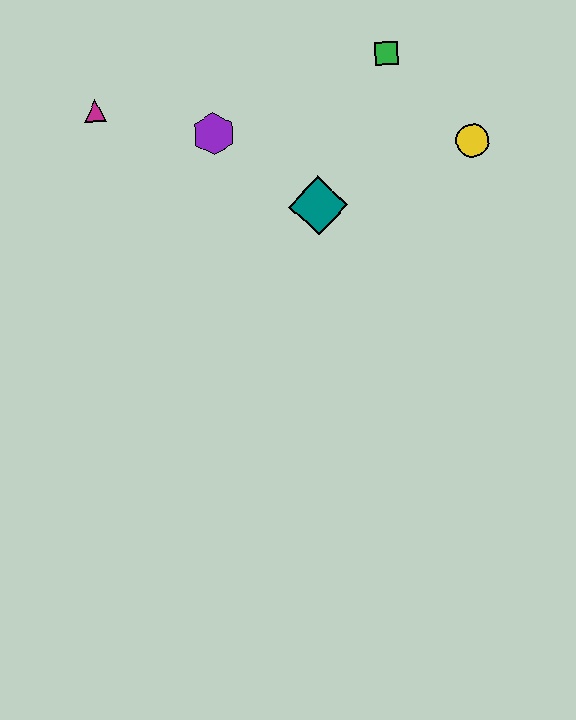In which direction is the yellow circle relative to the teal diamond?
The yellow circle is to the right of the teal diamond.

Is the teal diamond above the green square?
No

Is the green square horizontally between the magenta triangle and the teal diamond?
No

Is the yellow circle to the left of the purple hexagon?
No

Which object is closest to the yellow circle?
The green square is closest to the yellow circle.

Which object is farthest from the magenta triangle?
The yellow circle is farthest from the magenta triangle.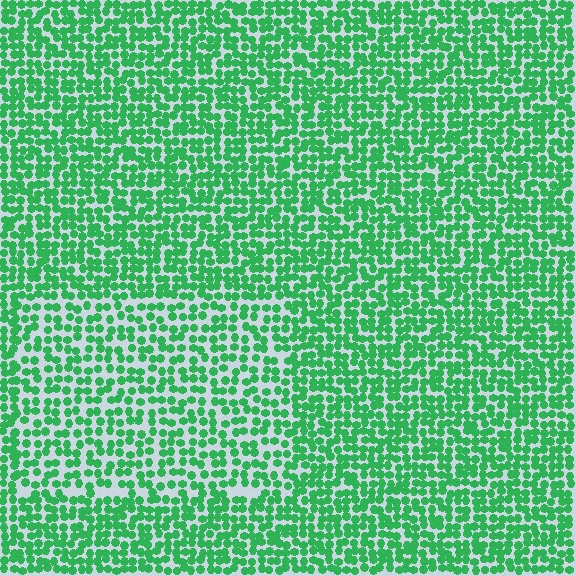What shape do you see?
I see a rectangle.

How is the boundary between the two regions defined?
The boundary is defined by a change in element density (approximately 1.5x ratio). All elements are the same color, size, and shape.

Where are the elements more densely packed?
The elements are more densely packed outside the rectangle boundary.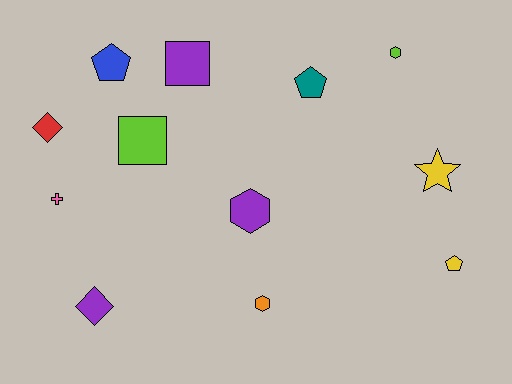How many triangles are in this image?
There are no triangles.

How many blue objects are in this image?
There is 1 blue object.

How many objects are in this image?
There are 12 objects.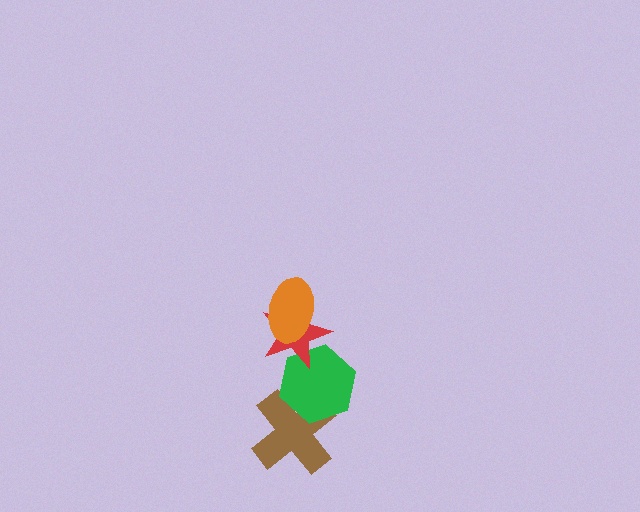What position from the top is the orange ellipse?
The orange ellipse is 1st from the top.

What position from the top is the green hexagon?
The green hexagon is 3rd from the top.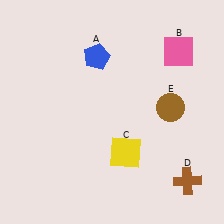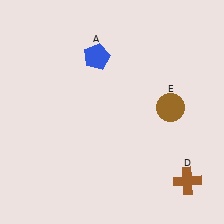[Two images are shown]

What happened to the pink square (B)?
The pink square (B) was removed in Image 2. It was in the top-right area of Image 1.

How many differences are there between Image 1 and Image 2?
There are 2 differences between the two images.